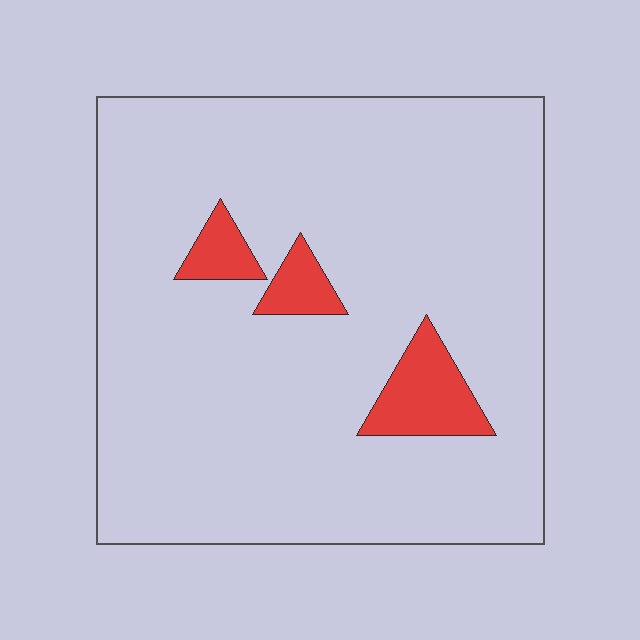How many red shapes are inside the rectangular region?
3.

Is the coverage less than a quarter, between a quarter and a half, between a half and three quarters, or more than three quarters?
Less than a quarter.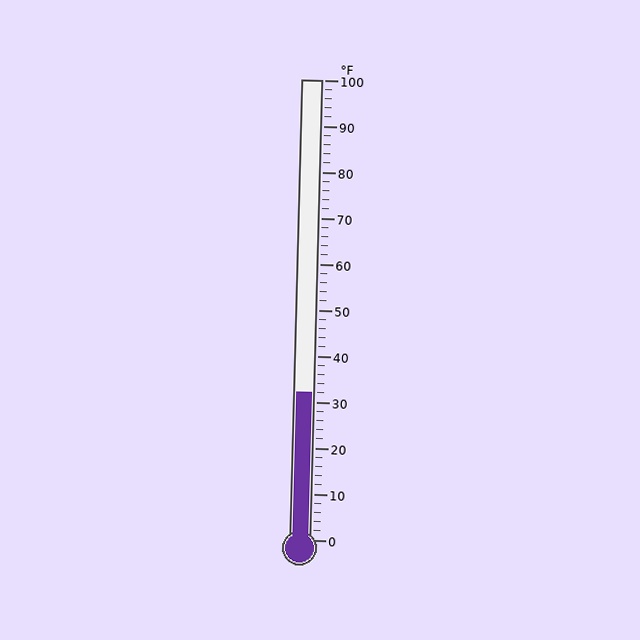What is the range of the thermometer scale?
The thermometer scale ranges from 0°F to 100°F.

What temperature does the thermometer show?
The thermometer shows approximately 32°F.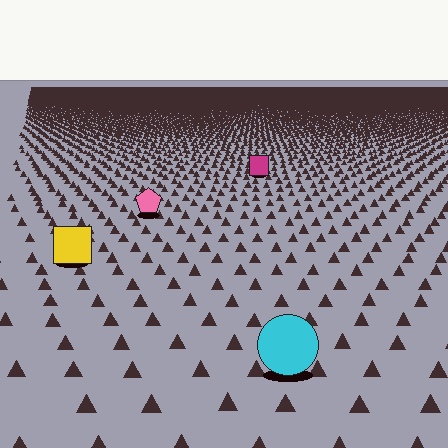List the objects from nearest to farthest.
From nearest to farthest: the cyan circle, the yellow square, the pink pentagon, the magenta square.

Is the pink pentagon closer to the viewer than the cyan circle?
No. The cyan circle is closer — you can tell from the texture gradient: the ground texture is coarser near it.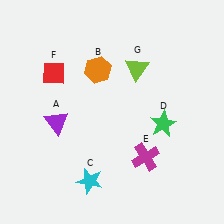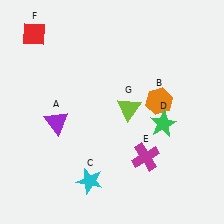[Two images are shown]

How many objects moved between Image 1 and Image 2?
3 objects moved between the two images.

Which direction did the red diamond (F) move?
The red diamond (F) moved up.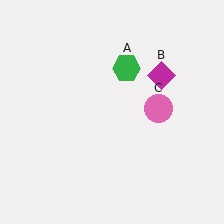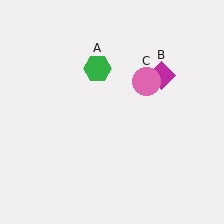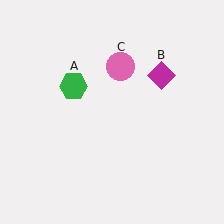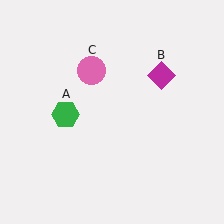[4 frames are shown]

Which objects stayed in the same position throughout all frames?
Magenta diamond (object B) remained stationary.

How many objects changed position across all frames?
2 objects changed position: green hexagon (object A), pink circle (object C).